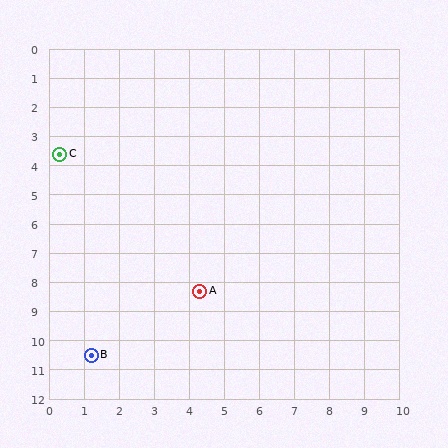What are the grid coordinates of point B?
Point B is at approximately (1.2, 10.5).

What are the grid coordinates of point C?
Point C is at approximately (0.3, 3.6).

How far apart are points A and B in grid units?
Points A and B are about 3.8 grid units apart.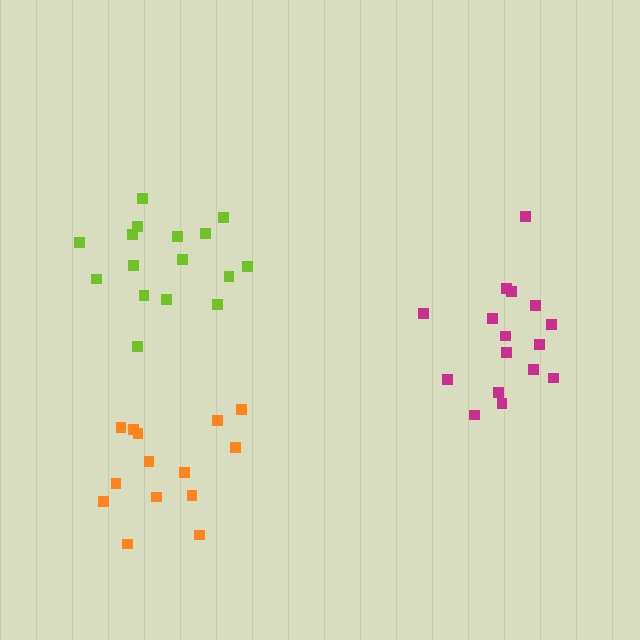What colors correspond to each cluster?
The clusters are colored: orange, magenta, lime.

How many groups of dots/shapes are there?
There are 3 groups.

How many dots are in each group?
Group 1: 14 dots, Group 2: 16 dots, Group 3: 16 dots (46 total).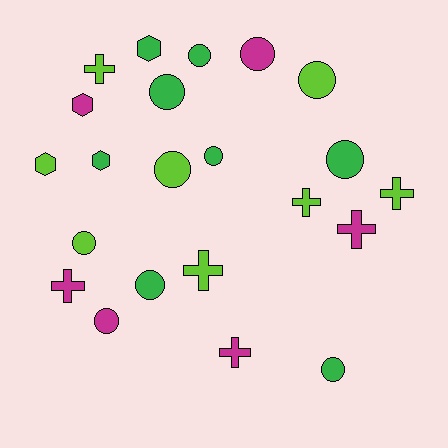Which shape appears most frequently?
Circle, with 11 objects.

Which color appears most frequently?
Green, with 8 objects.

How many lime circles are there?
There are 3 lime circles.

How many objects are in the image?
There are 22 objects.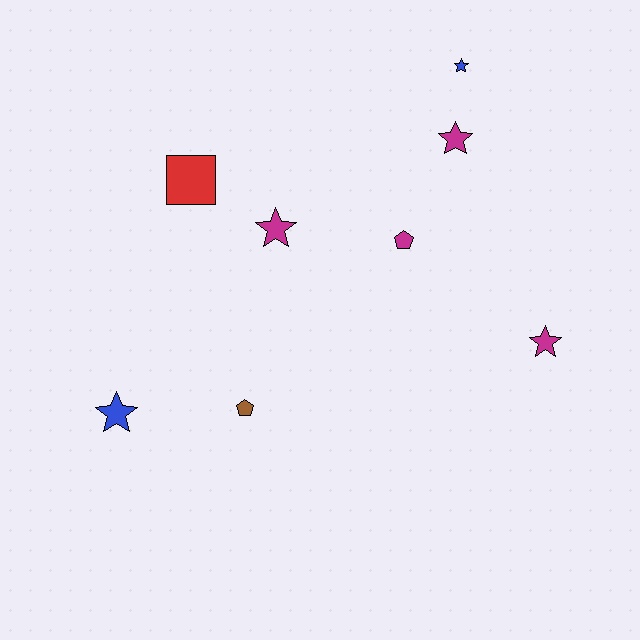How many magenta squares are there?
There are no magenta squares.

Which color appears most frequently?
Magenta, with 4 objects.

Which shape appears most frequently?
Star, with 5 objects.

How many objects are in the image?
There are 8 objects.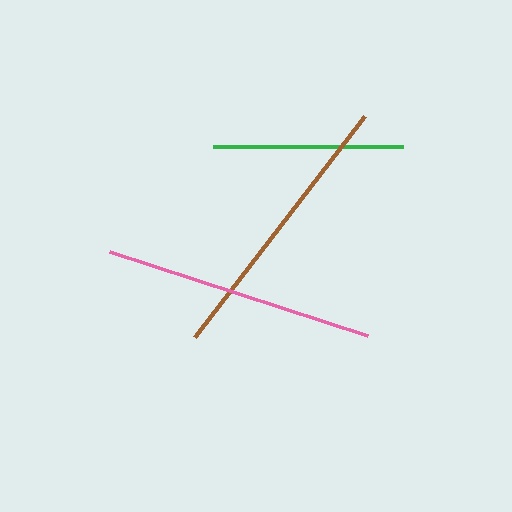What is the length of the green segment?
The green segment is approximately 190 pixels long.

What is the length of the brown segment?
The brown segment is approximately 279 pixels long.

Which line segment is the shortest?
The green line is the shortest at approximately 190 pixels.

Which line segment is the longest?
The brown line is the longest at approximately 279 pixels.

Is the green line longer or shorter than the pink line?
The pink line is longer than the green line.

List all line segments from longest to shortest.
From longest to shortest: brown, pink, green.